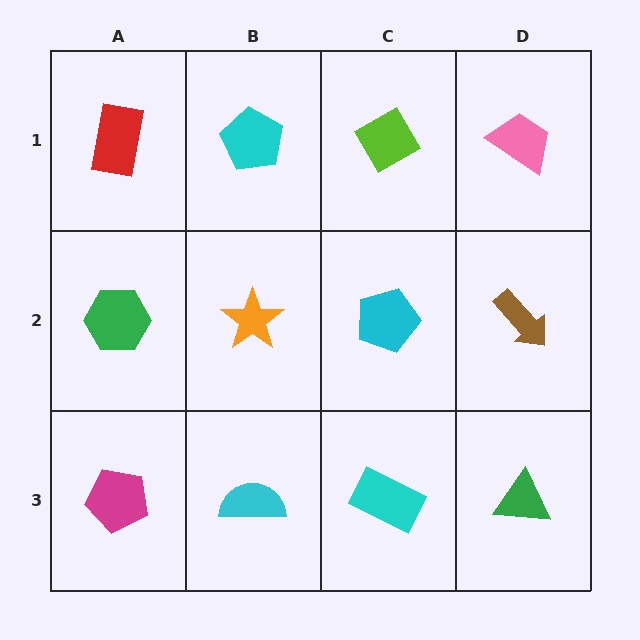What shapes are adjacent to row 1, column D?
A brown arrow (row 2, column D), a lime diamond (row 1, column C).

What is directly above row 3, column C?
A cyan pentagon.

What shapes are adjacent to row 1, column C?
A cyan pentagon (row 2, column C), a cyan pentagon (row 1, column B), a pink trapezoid (row 1, column D).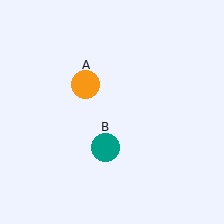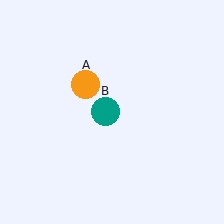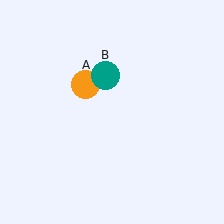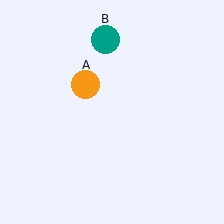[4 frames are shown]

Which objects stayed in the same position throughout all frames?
Orange circle (object A) remained stationary.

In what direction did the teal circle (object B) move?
The teal circle (object B) moved up.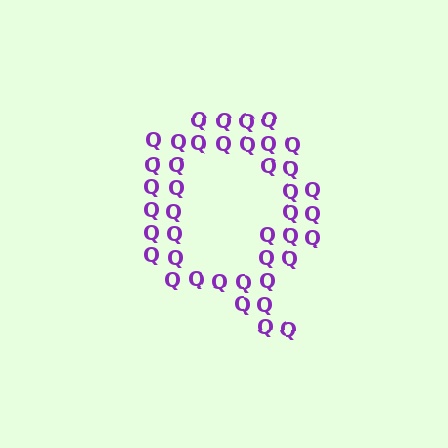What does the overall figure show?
The overall figure shows the letter Q.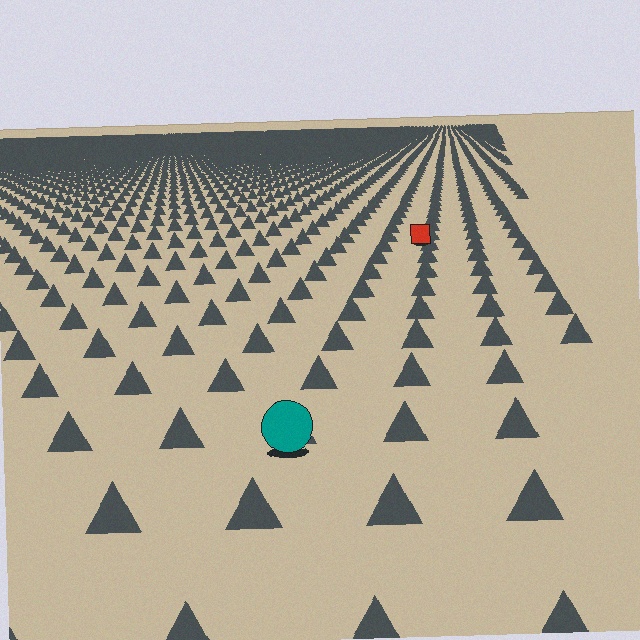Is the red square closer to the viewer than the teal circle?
No. The teal circle is closer — you can tell from the texture gradient: the ground texture is coarser near it.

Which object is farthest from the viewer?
The red square is farthest from the viewer. It appears smaller and the ground texture around it is denser.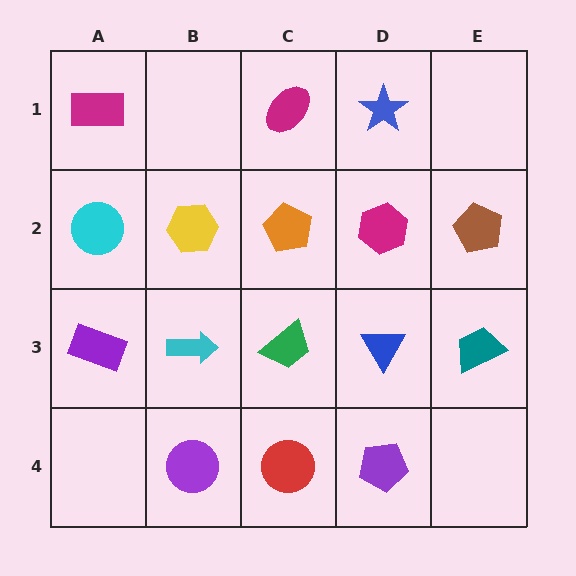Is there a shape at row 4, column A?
No, that cell is empty.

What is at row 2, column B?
A yellow hexagon.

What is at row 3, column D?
A blue triangle.